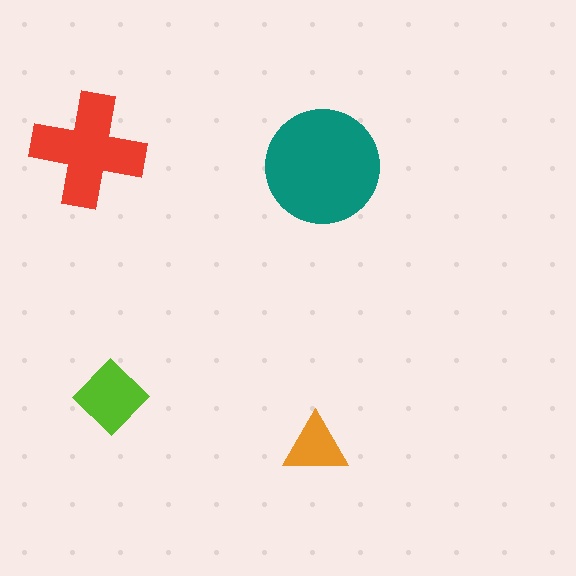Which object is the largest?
The teal circle.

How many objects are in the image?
There are 4 objects in the image.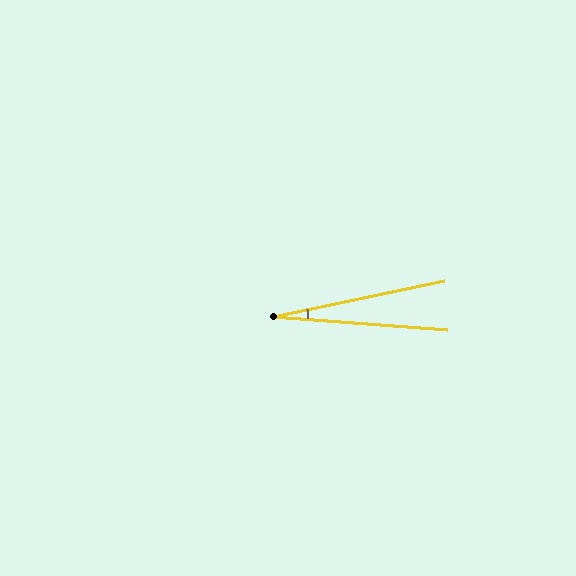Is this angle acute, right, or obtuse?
It is acute.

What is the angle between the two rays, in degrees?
Approximately 16 degrees.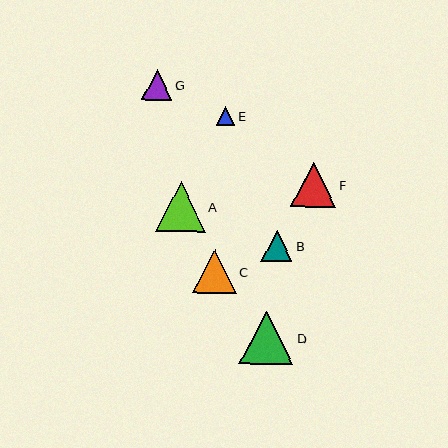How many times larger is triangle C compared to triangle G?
Triangle C is approximately 1.5 times the size of triangle G.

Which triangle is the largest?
Triangle D is the largest with a size of approximately 54 pixels.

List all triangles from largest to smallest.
From largest to smallest: D, A, F, C, B, G, E.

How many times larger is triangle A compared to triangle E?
Triangle A is approximately 2.7 times the size of triangle E.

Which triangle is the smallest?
Triangle E is the smallest with a size of approximately 19 pixels.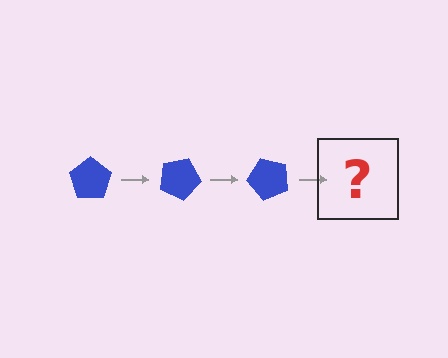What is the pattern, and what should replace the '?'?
The pattern is that the pentagon rotates 25 degrees each step. The '?' should be a blue pentagon rotated 75 degrees.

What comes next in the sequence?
The next element should be a blue pentagon rotated 75 degrees.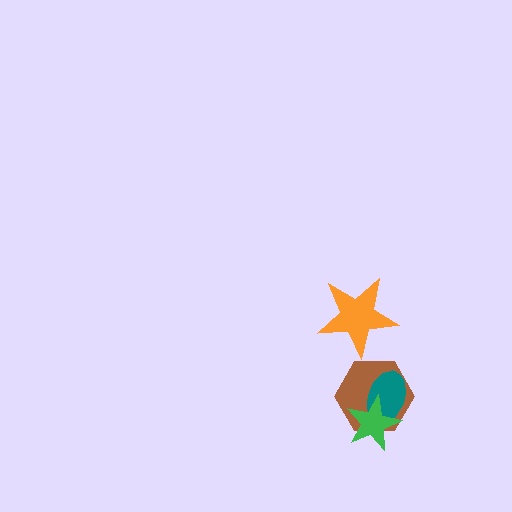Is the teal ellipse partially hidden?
Yes, it is partially covered by another shape.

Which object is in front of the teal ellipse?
The green star is in front of the teal ellipse.